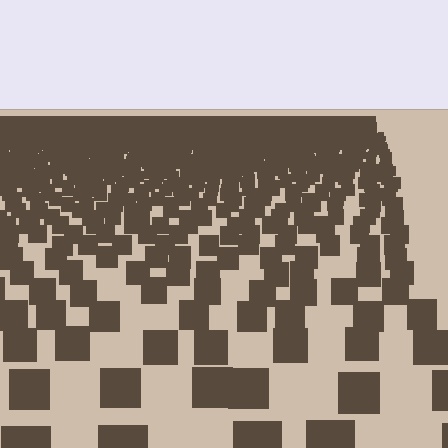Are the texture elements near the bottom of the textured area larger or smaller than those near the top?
Larger. Near the bottom, elements are closer to the viewer and appear at a bigger on-screen size.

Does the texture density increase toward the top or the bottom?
Density increases toward the top.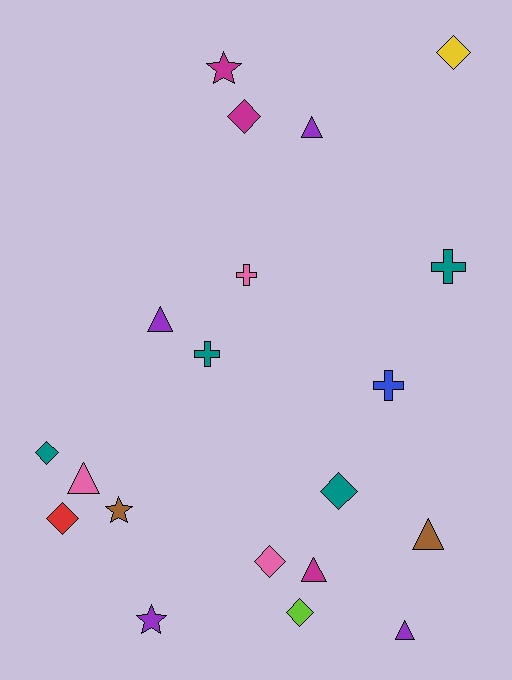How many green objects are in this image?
There are no green objects.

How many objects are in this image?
There are 20 objects.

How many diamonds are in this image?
There are 7 diamonds.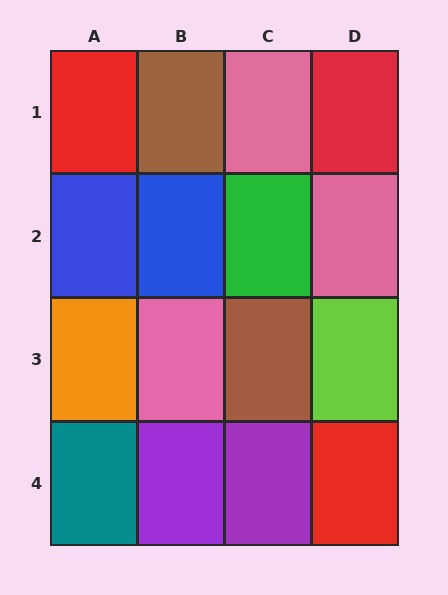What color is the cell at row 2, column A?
Blue.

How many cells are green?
1 cell is green.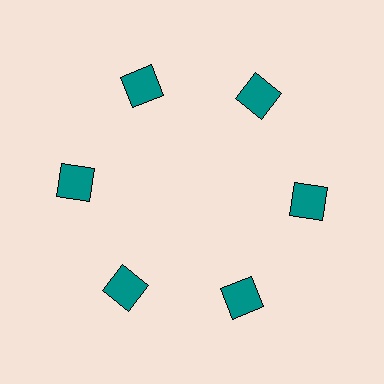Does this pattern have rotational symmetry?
Yes, this pattern has 6-fold rotational symmetry. It looks the same after rotating 60 degrees around the center.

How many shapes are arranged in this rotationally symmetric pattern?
There are 6 shapes, arranged in 6 groups of 1.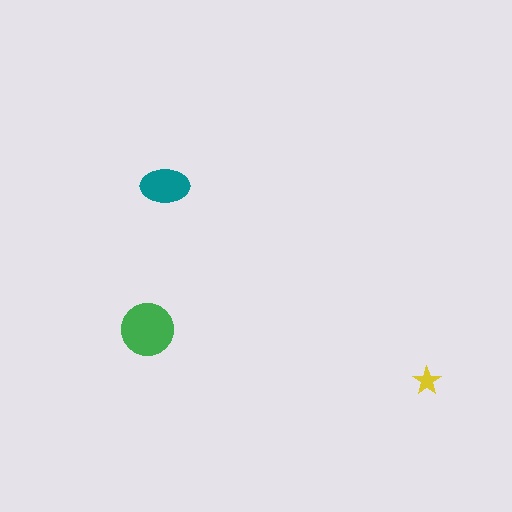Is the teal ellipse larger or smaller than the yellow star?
Larger.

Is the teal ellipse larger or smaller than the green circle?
Smaller.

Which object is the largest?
The green circle.